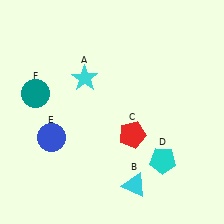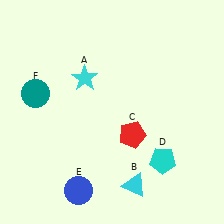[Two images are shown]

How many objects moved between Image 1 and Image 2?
1 object moved between the two images.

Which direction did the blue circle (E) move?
The blue circle (E) moved down.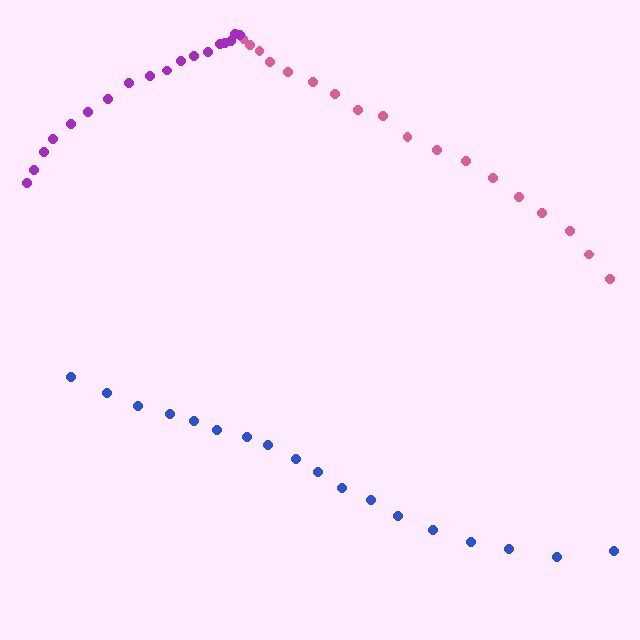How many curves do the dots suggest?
There are 3 distinct paths.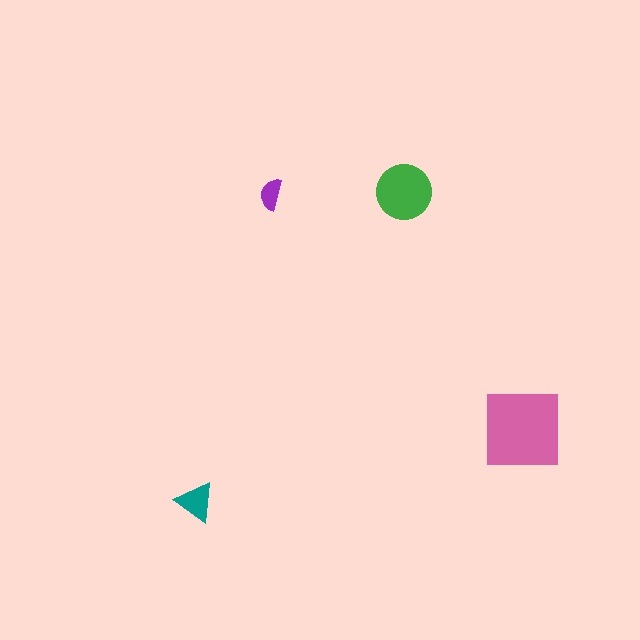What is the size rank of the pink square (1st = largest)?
1st.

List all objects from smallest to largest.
The purple semicircle, the teal triangle, the green circle, the pink square.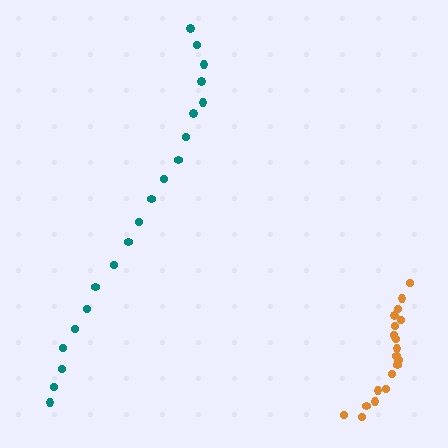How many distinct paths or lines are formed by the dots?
There are 2 distinct paths.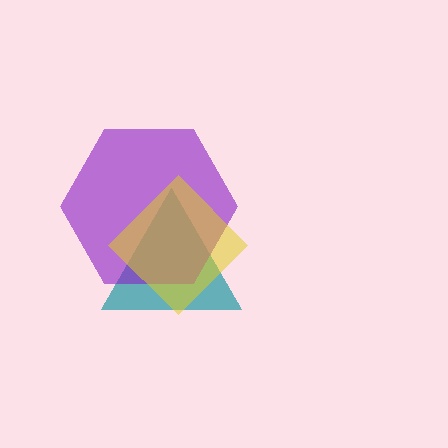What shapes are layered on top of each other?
The layered shapes are: a teal triangle, a purple hexagon, a yellow diamond.